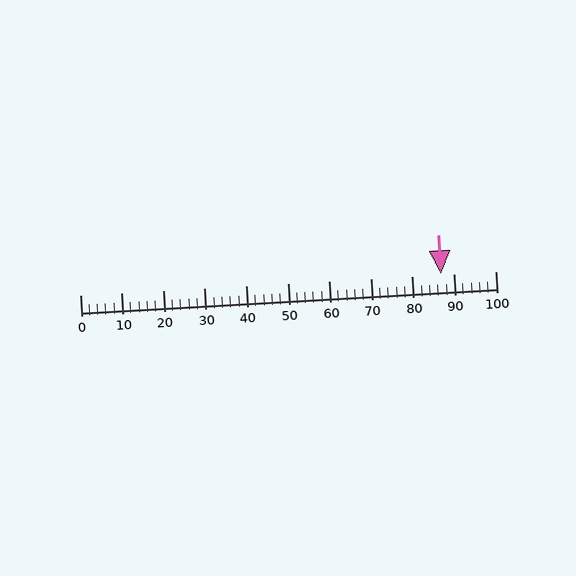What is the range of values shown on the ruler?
The ruler shows values from 0 to 100.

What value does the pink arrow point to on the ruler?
The pink arrow points to approximately 87.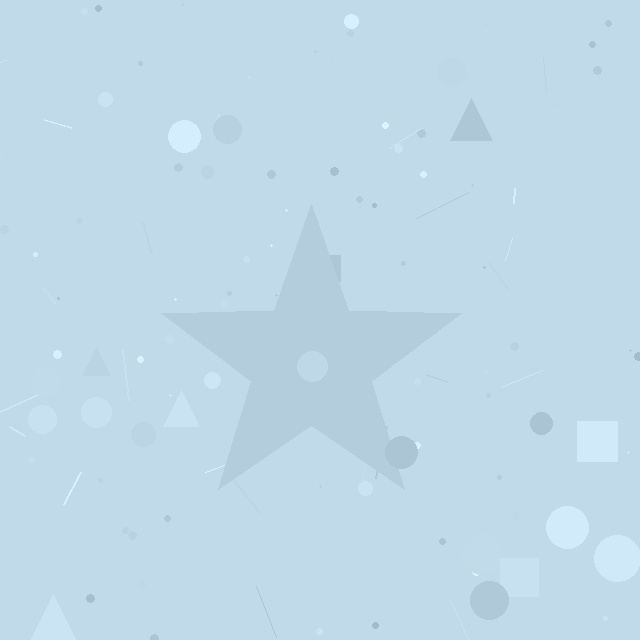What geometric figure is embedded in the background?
A star is embedded in the background.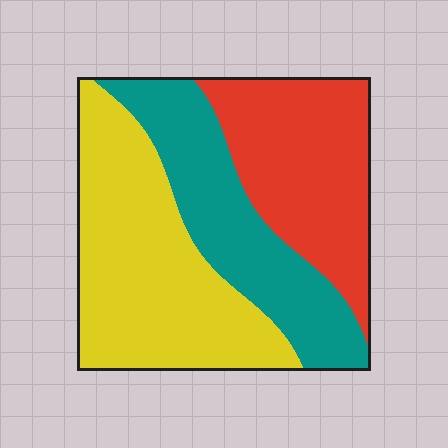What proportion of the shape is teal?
Teal covers around 30% of the shape.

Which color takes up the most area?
Yellow, at roughly 40%.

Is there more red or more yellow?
Yellow.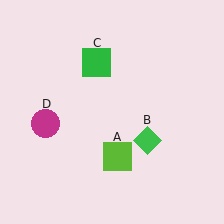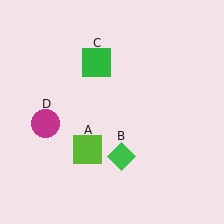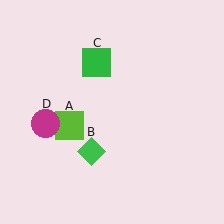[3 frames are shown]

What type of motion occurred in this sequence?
The lime square (object A), green diamond (object B) rotated clockwise around the center of the scene.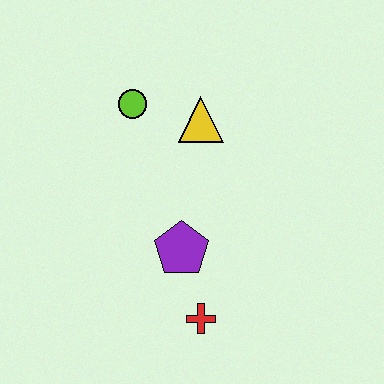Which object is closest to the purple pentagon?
The red cross is closest to the purple pentagon.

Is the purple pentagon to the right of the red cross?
No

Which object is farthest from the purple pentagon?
The lime circle is farthest from the purple pentagon.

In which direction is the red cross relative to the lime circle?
The red cross is below the lime circle.